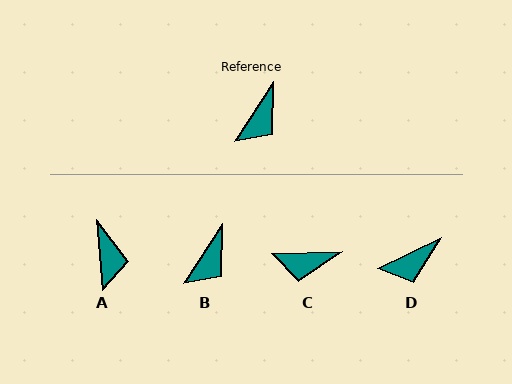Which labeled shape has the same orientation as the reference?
B.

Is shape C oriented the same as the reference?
No, it is off by about 55 degrees.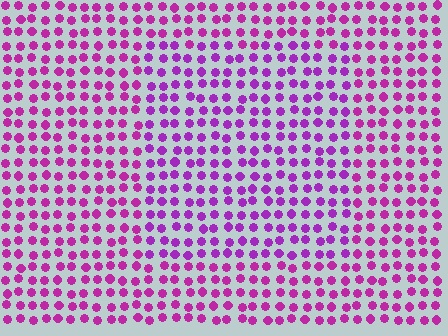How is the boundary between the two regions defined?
The boundary is defined purely by a slight shift in hue (about 21 degrees). Spacing, size, and orientation are identical on both sides.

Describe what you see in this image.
The image is filled with small magenta elements in a uniform arrangement. A rectangle-shaped region is visible where the elements are tinted to a slightly different hue, forming a subtle color boundary.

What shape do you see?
I see a rectangle.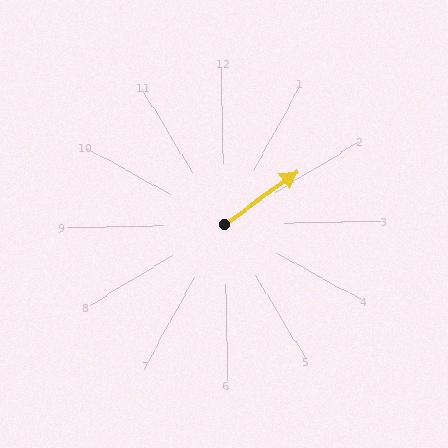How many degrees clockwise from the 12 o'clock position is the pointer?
Approximately 55 degrees.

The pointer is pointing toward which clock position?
Roughly 2 o'clock.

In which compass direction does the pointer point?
Northeast.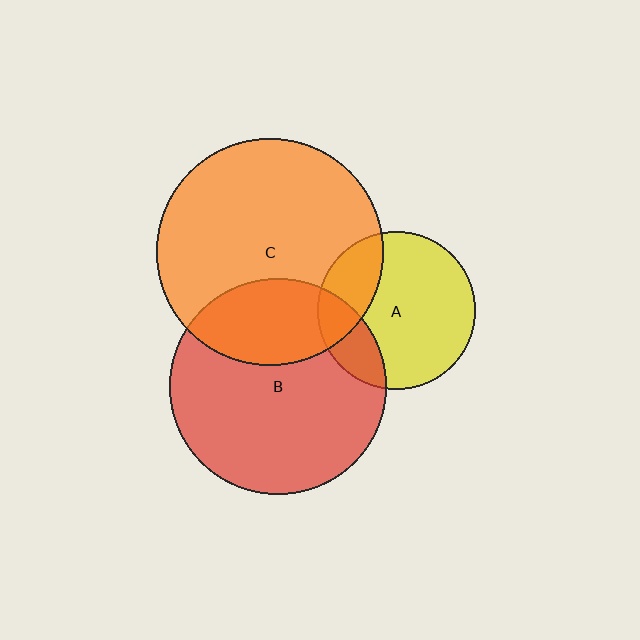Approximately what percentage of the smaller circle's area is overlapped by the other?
Approximately 20%.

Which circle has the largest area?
Circle C (orange).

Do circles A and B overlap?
Yes.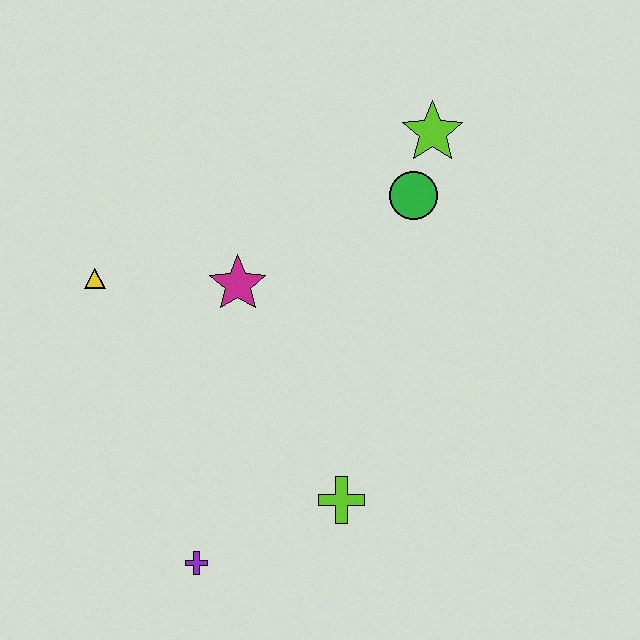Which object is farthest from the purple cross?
The lime star is farthest from the purple cross.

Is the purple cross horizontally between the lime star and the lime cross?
No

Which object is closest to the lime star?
The green circle is closest to the lime star.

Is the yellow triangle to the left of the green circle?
Yes